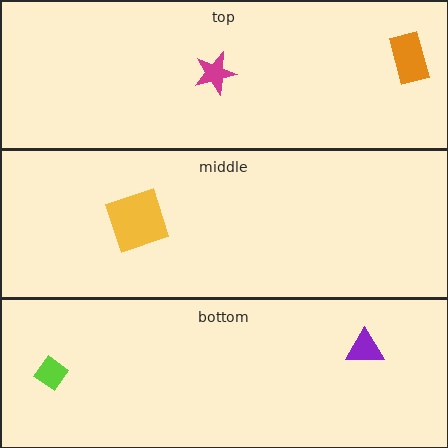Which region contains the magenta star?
The top region.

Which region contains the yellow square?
The middle region.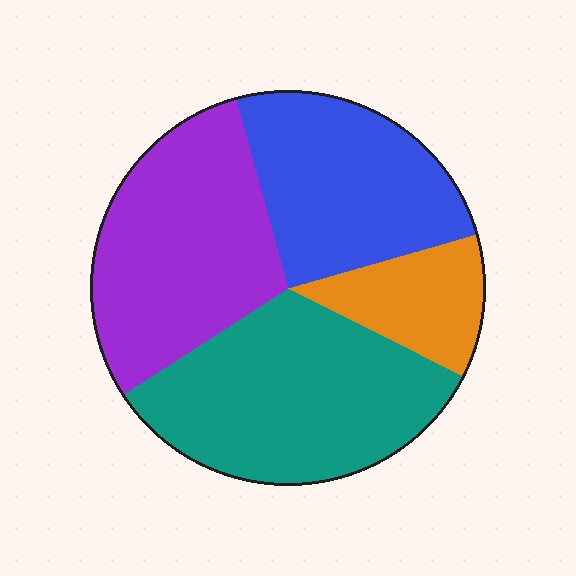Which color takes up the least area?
Orange, at roughly 10%.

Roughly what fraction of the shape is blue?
Blue covers around 25% of the shape.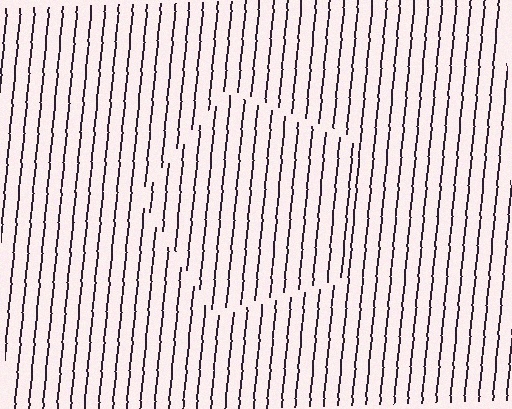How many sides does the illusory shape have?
5 sides — the line-ends trace a pentagon.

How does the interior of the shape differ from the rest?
The interior of the shape contains the same grating, shifted by half a period — the contour is defined by the phase discontinuity where line-ends from the inner and outer gratings abut.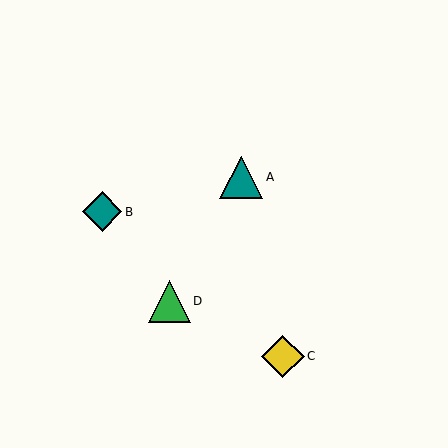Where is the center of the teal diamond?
The center of the teal diamond is at (102, 212).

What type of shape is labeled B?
Shape B is a teal diamond.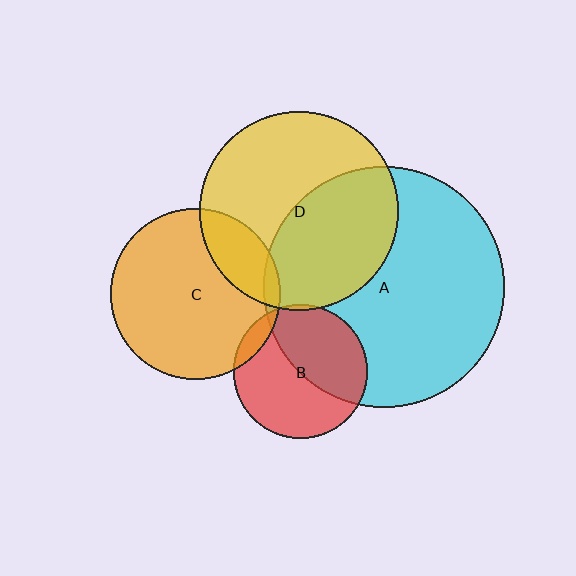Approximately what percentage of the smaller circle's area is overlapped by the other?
Approximately 10%.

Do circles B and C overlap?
Yes.